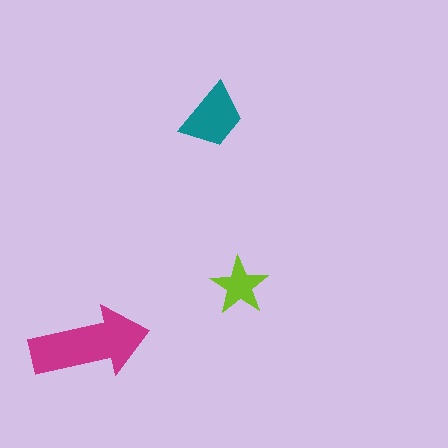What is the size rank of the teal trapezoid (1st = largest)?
2nd.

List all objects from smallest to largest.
The lime star, the teal trapezoid, the magenta arrow.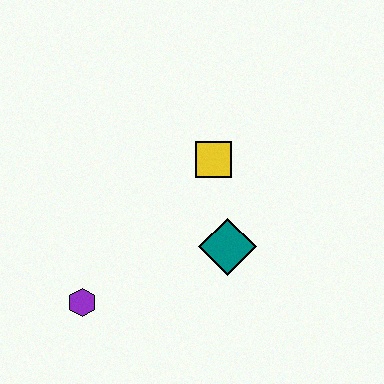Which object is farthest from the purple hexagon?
The yellow square is farthest from the purple hexagon.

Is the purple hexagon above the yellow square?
No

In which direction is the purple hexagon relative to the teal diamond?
The purple hexagon is to the left of the teal diamond.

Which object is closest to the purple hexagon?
The teal diamond is closest to the purple hexagon.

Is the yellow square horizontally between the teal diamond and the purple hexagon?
Yes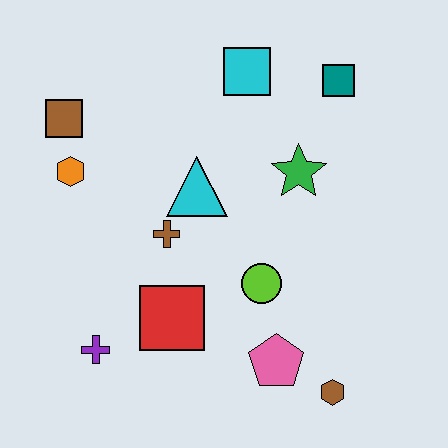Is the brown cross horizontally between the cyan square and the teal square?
No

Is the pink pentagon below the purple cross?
Yes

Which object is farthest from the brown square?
The brown hexagon is farthest from the brown square.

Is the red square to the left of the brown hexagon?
Yes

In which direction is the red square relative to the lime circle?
The red square is to the left of the lime circle.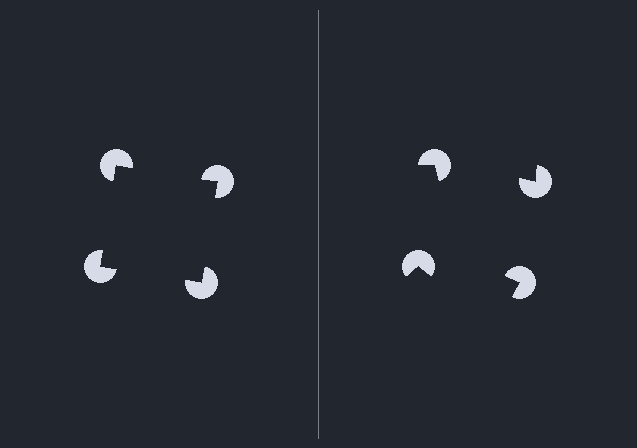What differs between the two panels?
The pac-man discs are positioned identically on both sides; only the wedge orientations differ. On the left they align to a square; on the right they are misaligned.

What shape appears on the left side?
An illusory square.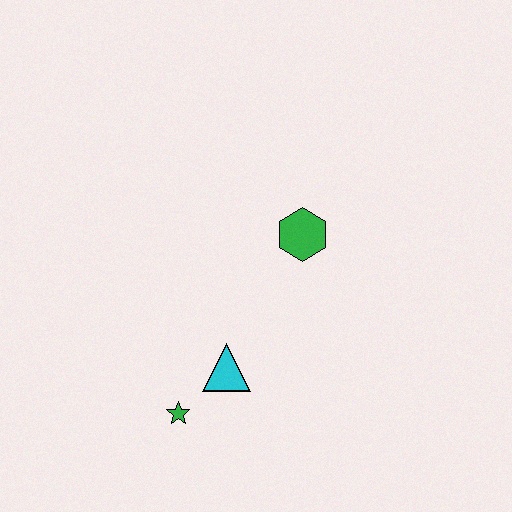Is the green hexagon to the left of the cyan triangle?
No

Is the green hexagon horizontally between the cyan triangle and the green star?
No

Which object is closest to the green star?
The cyan triangle is closest to the green star.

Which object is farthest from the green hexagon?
The green star is farthest from the green hexagon.